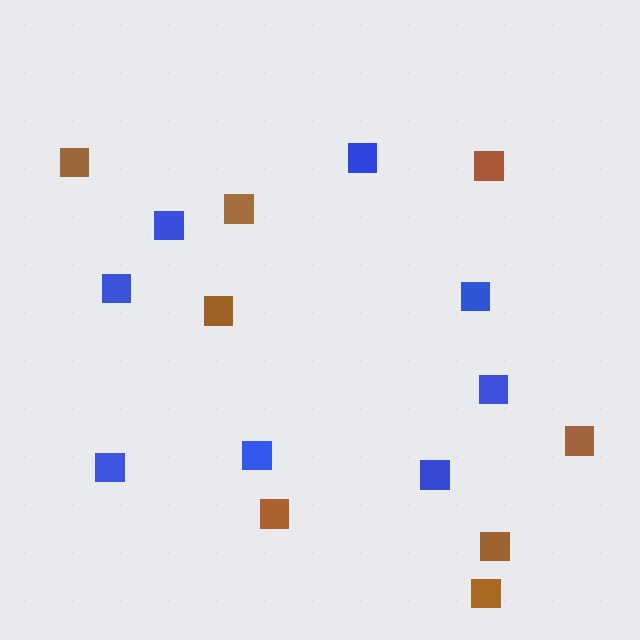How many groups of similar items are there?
There are 2 groups: one group of blue squares (8) and one group of brown squares (8).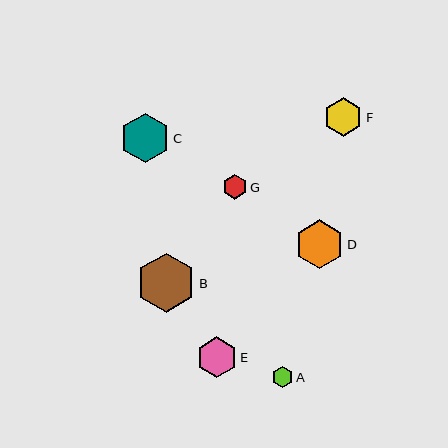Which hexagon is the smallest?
Hexagon A is the smallest with a size of approximately 21 pixels.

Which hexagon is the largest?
Hexagon B is the largest with a size of approximately 59 pixels.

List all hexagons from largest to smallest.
From largest to smallest: B, C, D, E, F, G, A.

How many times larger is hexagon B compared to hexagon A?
Hexagon B is approximately 2.8 times the size of hexagon A.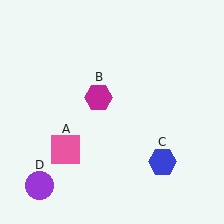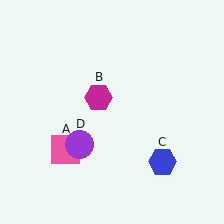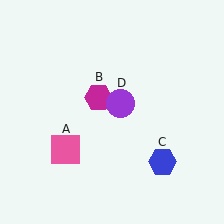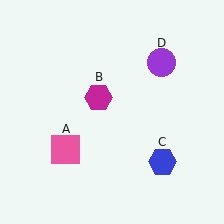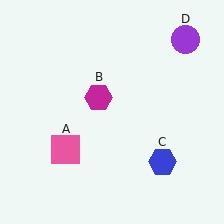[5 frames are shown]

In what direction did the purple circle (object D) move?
The purple circle (object D) moved up and to the right.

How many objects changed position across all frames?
1 object changed position: purple circle (object D).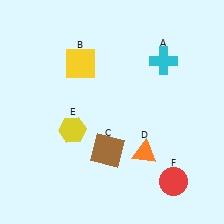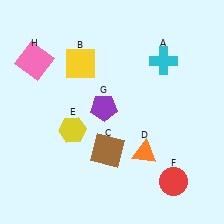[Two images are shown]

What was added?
A purple pentagon (G), a pink square (H) were added in Image 2.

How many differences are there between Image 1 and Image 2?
There are 2 differences between the two images.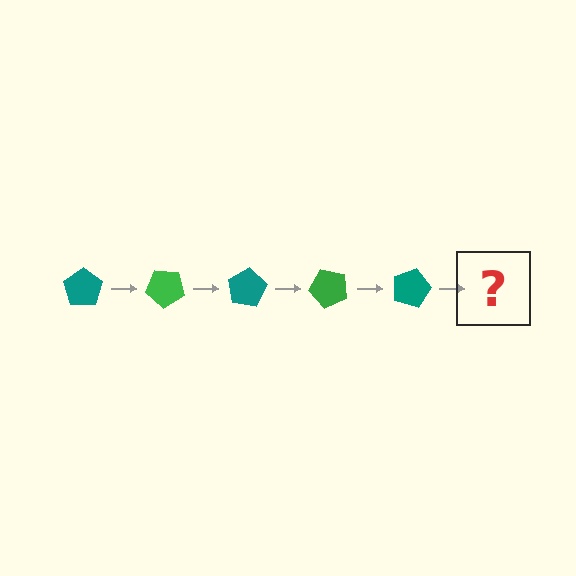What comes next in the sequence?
The next element should be a green pentagon, rotated 200 degrees from the start.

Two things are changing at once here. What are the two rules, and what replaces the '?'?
The two rules are that it rotates 40 degrees each step and the color cycles through teal and green. The '?' should be a green pentagon, rotated 200 degrees from the start.